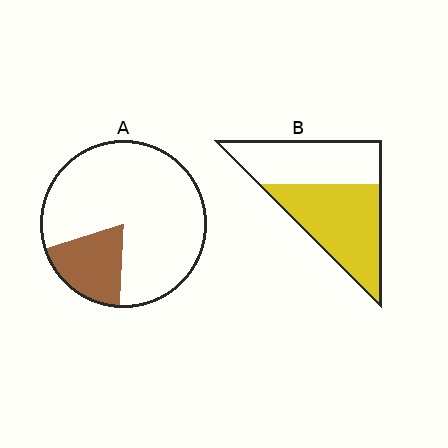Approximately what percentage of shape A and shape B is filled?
A is approximately 20% and B is approximately 55%.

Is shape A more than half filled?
No.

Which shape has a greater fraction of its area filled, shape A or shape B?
Shape B.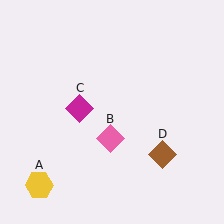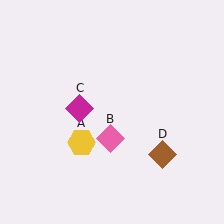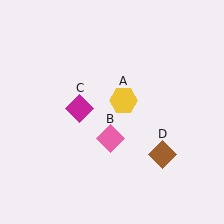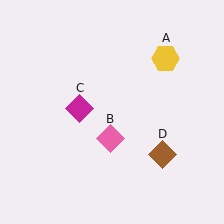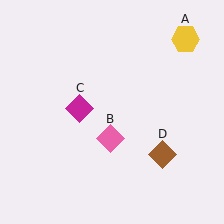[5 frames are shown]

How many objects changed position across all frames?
1 object changed position: yellow hexagon (object A).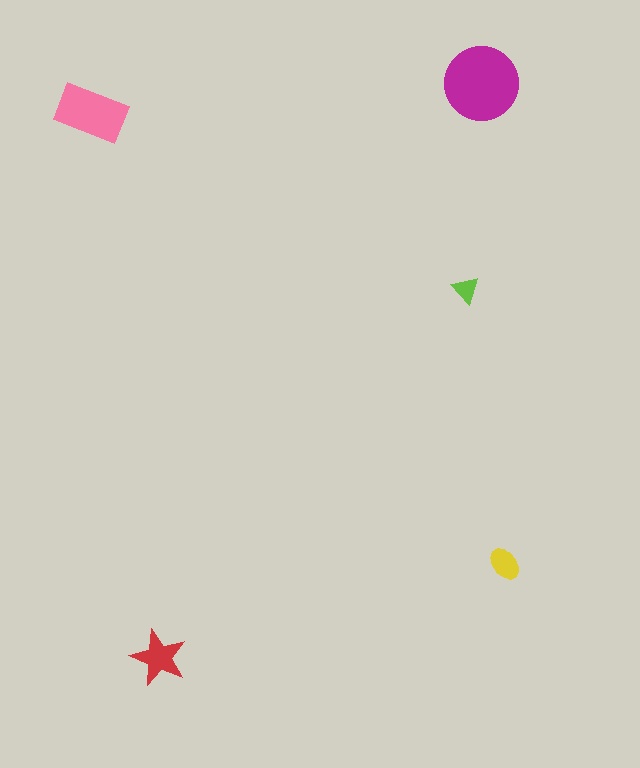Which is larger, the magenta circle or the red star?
The magenta circle.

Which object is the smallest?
The lime triangle.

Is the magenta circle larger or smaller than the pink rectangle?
Larger.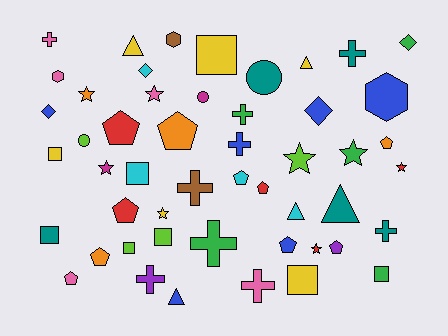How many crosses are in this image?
There are 9 crosses.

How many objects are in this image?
There are 50 objects.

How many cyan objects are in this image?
There are 4 cyan objects.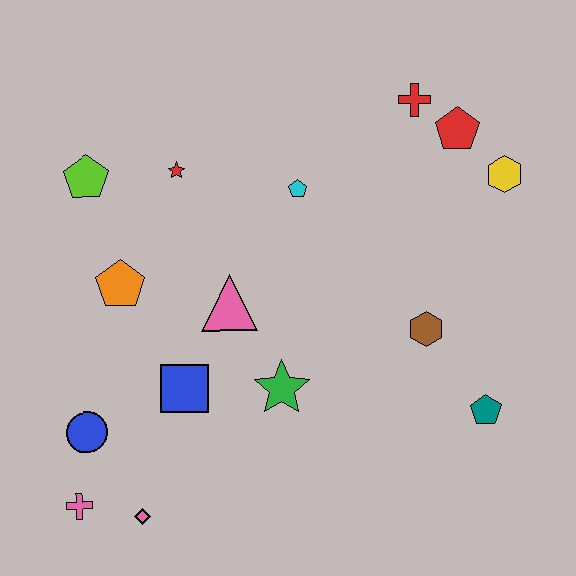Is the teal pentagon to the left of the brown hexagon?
No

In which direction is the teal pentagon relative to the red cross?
The teal pentagon is below the red cross.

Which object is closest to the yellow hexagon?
The red pentagon is closest to the yellow hexagon.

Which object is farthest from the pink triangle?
The yellow hexagon is farthest from the pink triangle.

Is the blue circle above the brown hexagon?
No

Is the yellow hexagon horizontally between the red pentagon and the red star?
No